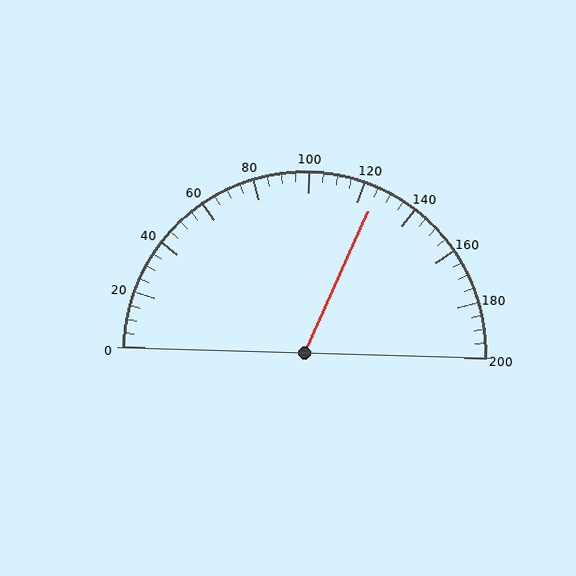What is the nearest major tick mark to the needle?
The nearest major tick mark is 120.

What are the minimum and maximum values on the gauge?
The gauge ranges from 0 to 200.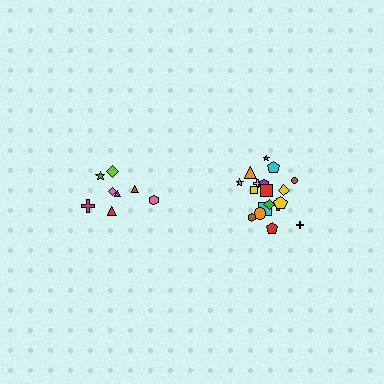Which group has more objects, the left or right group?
The right group.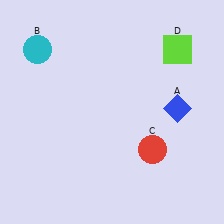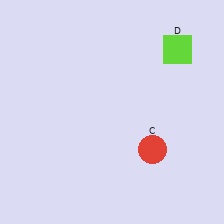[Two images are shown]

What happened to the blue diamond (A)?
The blue diamond (A) was removed in Image 2. It was in the top-right area of Image 1.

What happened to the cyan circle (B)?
The cyan circle (B) was removed in Image 2. It was in the top-left area of Image 1.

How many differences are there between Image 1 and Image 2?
There are 2 differences between the two images.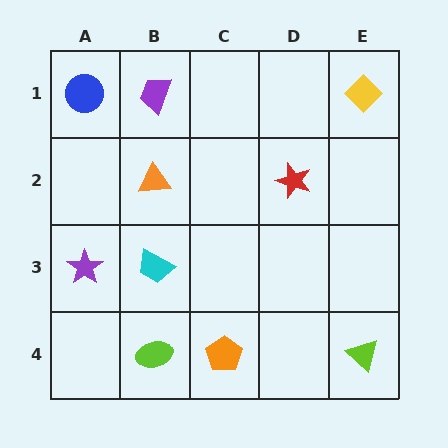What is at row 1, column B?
A purple trapezoid.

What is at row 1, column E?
A yellow diamond.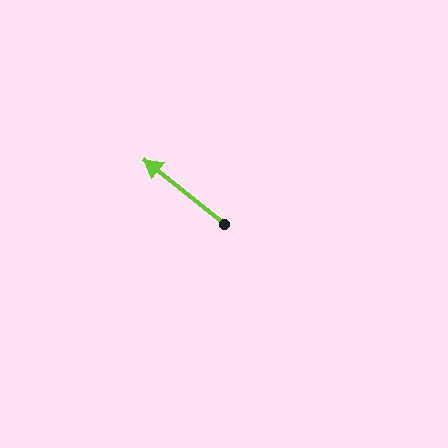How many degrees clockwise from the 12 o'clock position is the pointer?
Approximately 309 degrees.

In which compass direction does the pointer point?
Northwest.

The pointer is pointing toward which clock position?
Roughly 10 o'clock.